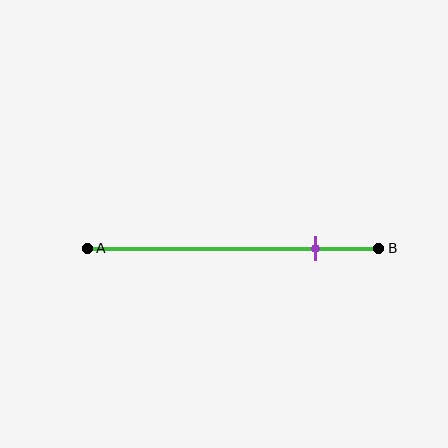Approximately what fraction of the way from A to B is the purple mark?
The purple mark is approximately 80% of the way from A to B.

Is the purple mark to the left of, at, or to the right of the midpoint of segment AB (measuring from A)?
The purple mark is to the right of the midpoint of segment AB.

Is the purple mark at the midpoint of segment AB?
No, the mark is at about 80% from A, not at the 50% midpoint.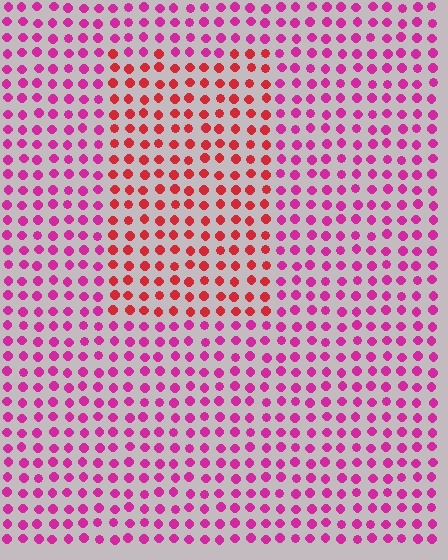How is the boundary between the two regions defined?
The boundary is defined purely by a slight shift in hue (about 37 degrees). Spacing, size, and orientation are identical on both sides.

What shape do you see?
I see a rectangle.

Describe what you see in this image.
The image is filled with small magenta elements in a uniform arrangement. A rectangle-shaped region is visible where the elements are tinted to a slightly different hue, forming a subtle color boundary.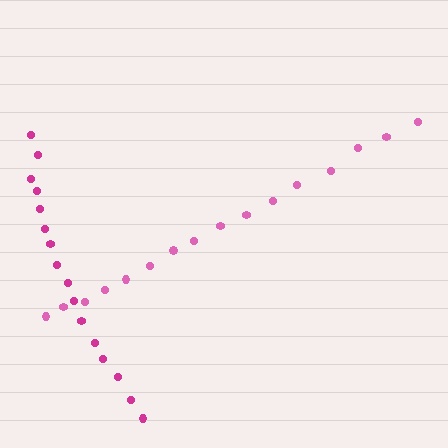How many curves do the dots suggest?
There are 2 distinct paths.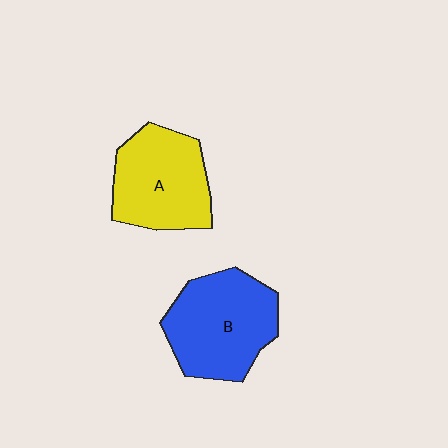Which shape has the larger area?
Shape B (blue).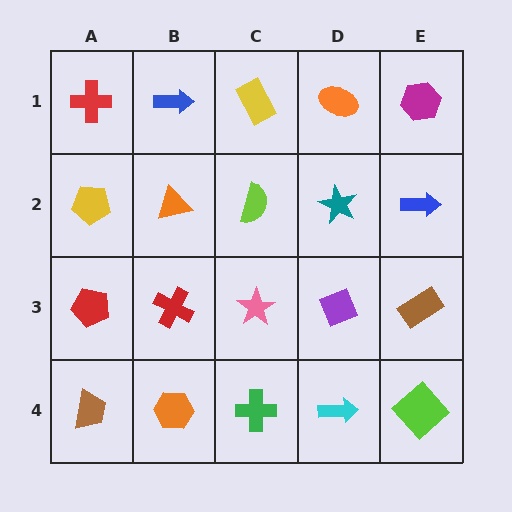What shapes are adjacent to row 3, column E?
A blue arrow (row 2, column E), a lime diamond (row 4, column E), a purple diamond (row 3, column D).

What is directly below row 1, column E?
A blue arrow.